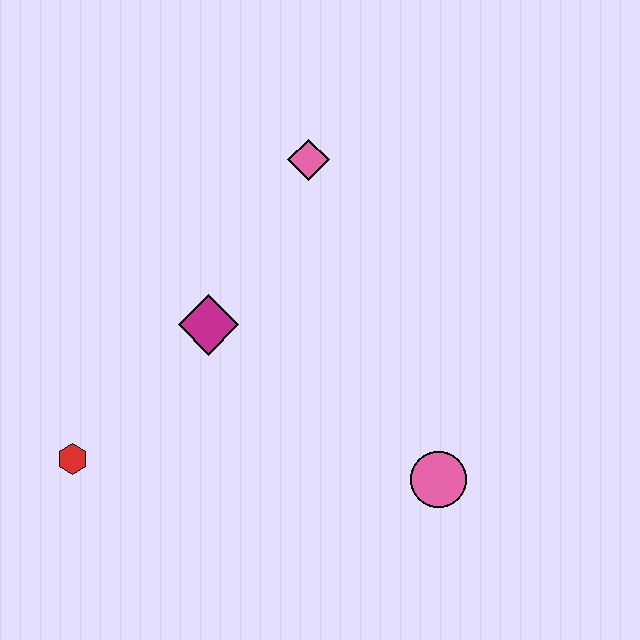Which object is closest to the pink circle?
The magenta diamond is closest to the pink circle.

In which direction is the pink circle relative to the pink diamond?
The pink circle is below the pink diamond.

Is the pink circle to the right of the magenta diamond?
Yes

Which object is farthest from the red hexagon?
The pink diamond is farthest from the red hexagon.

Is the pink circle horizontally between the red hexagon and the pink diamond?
No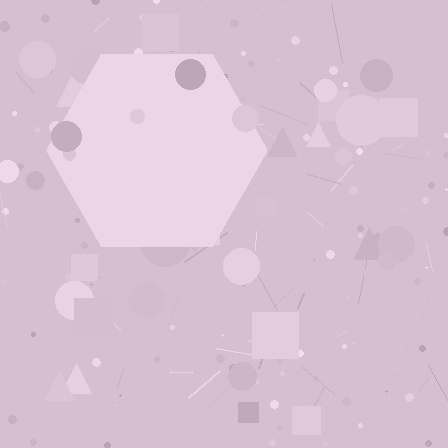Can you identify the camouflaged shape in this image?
The camouflaged shape is a hexagon.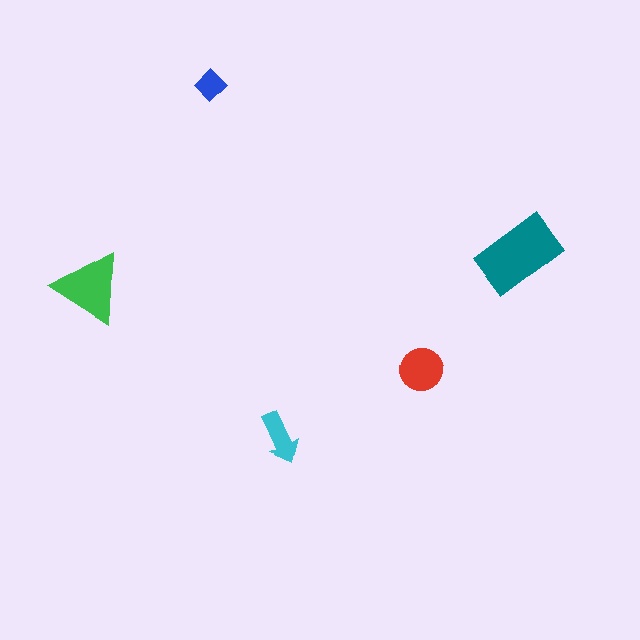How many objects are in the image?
There are 5 objects in the image.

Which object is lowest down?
The cyan arrow is bottommost.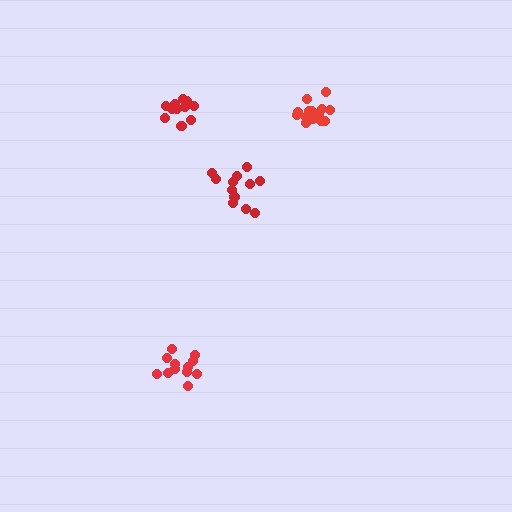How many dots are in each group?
Group 1: 12 dots, Group 2: 14 dots, Group 3: 12 dots, Group 4: 12 dots (50 total).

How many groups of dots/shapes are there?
There are 4 groups.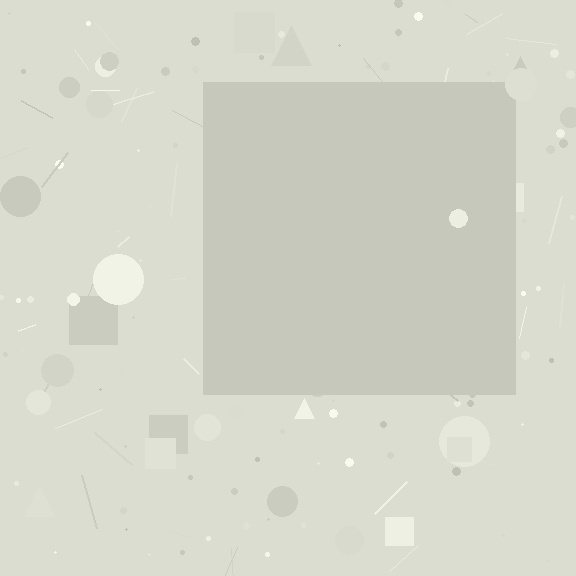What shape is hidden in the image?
A square is hidden in the image.